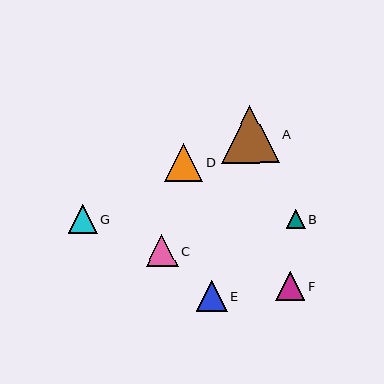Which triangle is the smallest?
Triangle B is the smallest with a size of approximately 19 pixels.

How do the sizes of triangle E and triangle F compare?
Triangle E and triangle F are approximately the same size.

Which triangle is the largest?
Triangle A is the largest with a size of approximately 58 pixels.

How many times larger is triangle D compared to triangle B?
Triangle D is approximately 2.1 times the size of triangle B.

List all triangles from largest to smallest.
From largest to smallest: A, D, C, E, F, G, B.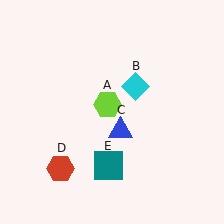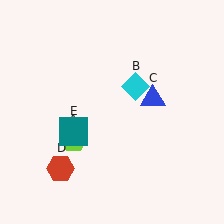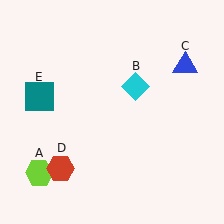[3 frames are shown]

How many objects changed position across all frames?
3 objects changed position: lime hexagon (object A), blue triangle (object C), teal square (object E).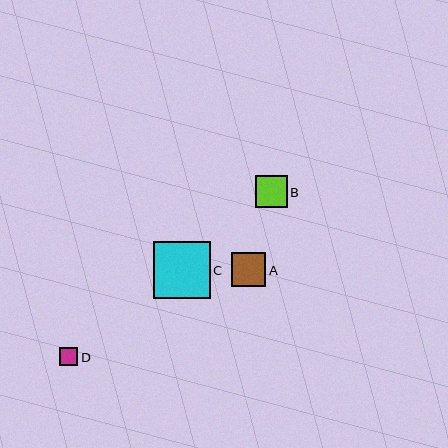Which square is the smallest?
Square D is the smallest with a size of approximately 18 pixels.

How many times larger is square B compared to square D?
Square B is approximately 1.8 times the size of square D.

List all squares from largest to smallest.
From largest to smallest: C, A, B, D.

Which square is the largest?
Square C is the largest with a size of approximately 57 pixels.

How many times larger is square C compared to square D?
Square C is approximately 3.2 times the size of square D.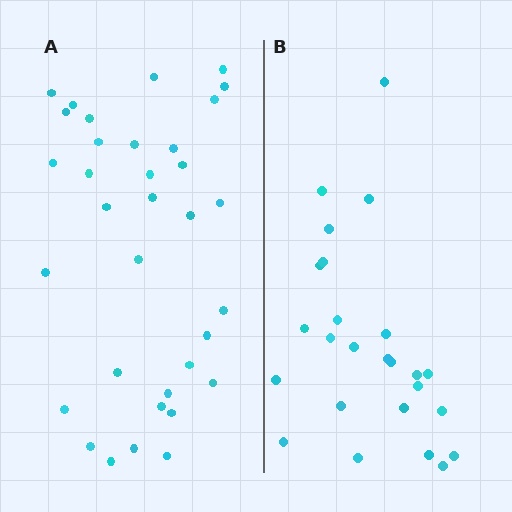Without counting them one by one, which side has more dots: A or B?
Region A (the left region) has more dots.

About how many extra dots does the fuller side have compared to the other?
Region A has roughly 8 or so more dots than region B.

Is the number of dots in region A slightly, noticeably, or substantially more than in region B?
Region A has noticeably more, but not dramatically so. The ratio is roughly 1.4 to 1.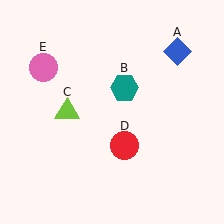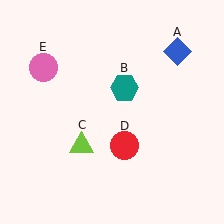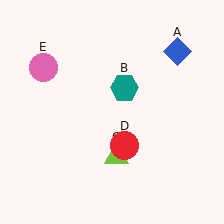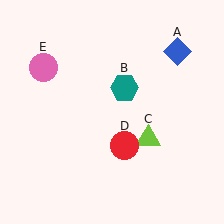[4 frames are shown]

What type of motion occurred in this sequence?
The lime triangle (object C) rotated counterclockwise around the center of the scene.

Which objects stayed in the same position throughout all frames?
Blue diamond (object A) and teal hexagon (object B) and red circle (object D) and pink circle (object E) remained stationary.